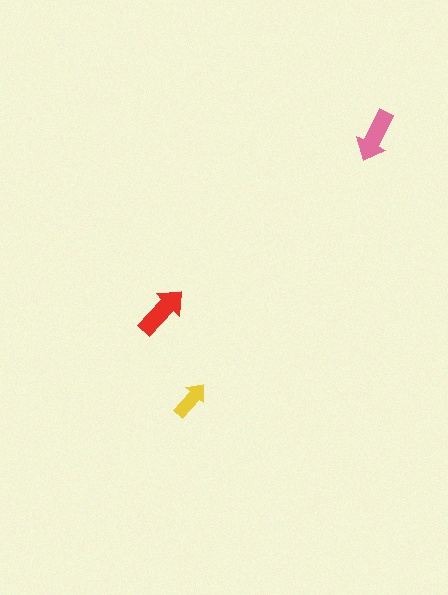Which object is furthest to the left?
The red arrow is leftmost.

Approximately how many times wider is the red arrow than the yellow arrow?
About 1.5 times wider.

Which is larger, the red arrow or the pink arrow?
The red one.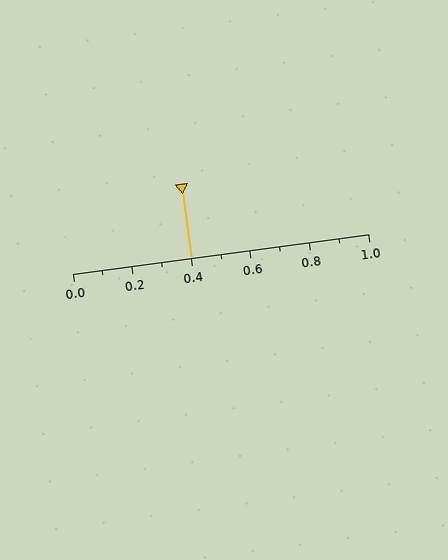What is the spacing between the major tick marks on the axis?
The major ticks are spaced 0.2 apart.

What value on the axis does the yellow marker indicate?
The marker indicates approximately 0.4.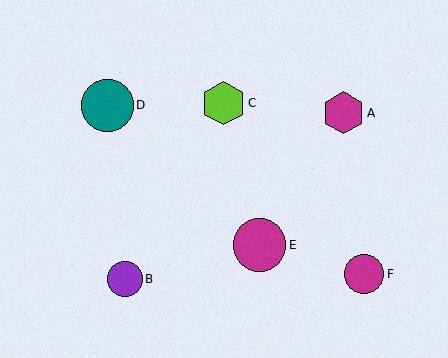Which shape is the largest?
The magenta circle (labeled E) is the largest.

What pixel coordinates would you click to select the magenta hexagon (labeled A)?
Click at (343, 113) to select the magenta hexagon A.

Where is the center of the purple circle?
The center of the purple circle is at (125, 279).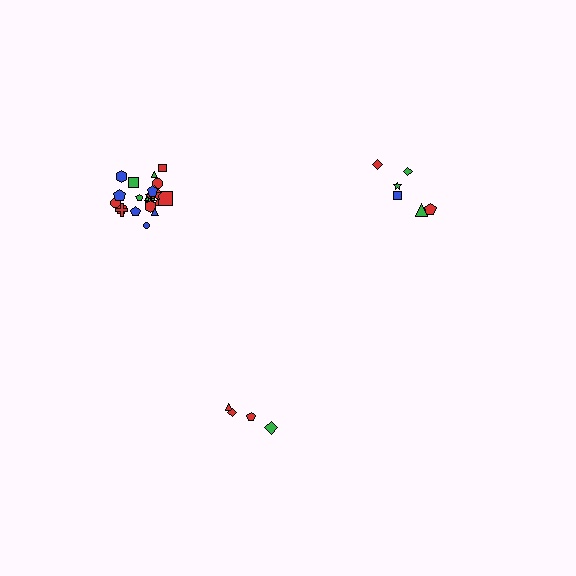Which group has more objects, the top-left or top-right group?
The top-left group.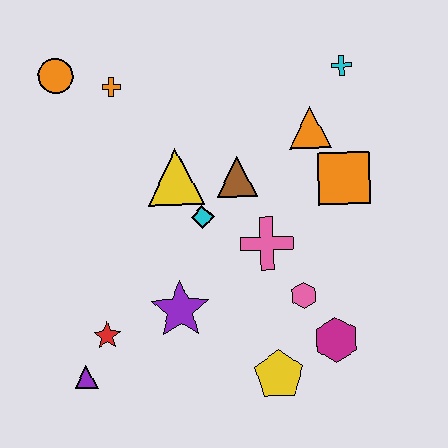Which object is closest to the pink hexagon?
The magenta hexagon is closest to the pink hexagon.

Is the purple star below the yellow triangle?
Yes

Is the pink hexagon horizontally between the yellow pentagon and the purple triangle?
No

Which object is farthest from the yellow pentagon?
The orange circle is farthest from the yellow pentagon.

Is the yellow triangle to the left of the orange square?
Yes